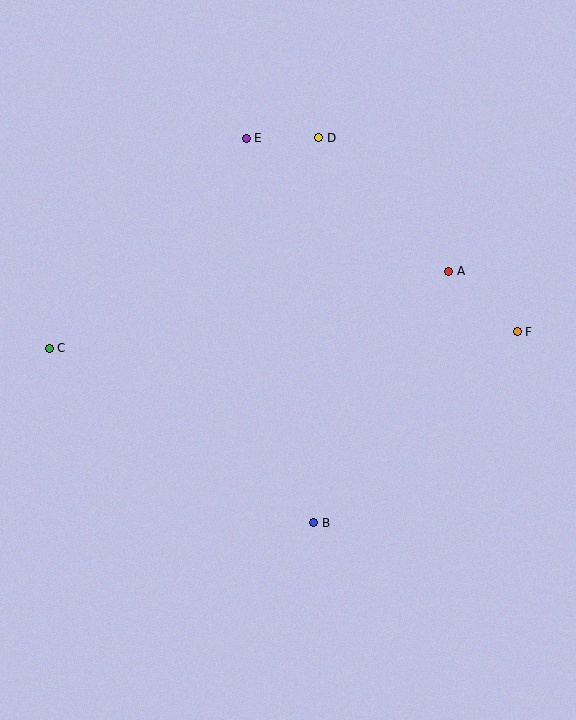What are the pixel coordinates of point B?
Point B is at (314, 523).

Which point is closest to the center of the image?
Point B at (314, 523) is closest to the center.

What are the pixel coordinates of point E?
Point E is at (246, 138).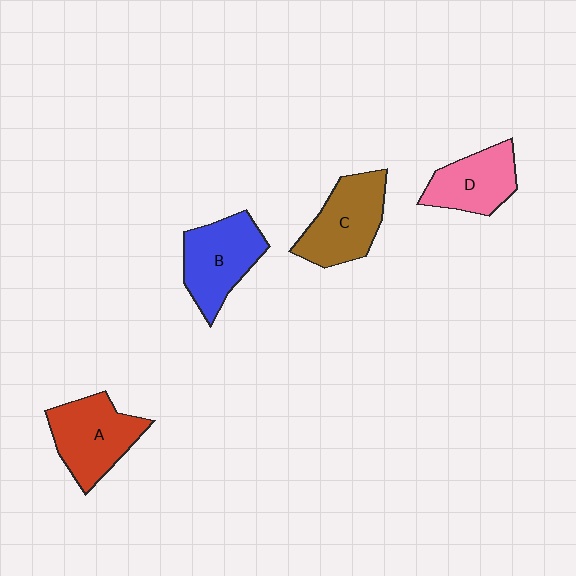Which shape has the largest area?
Shape A (red).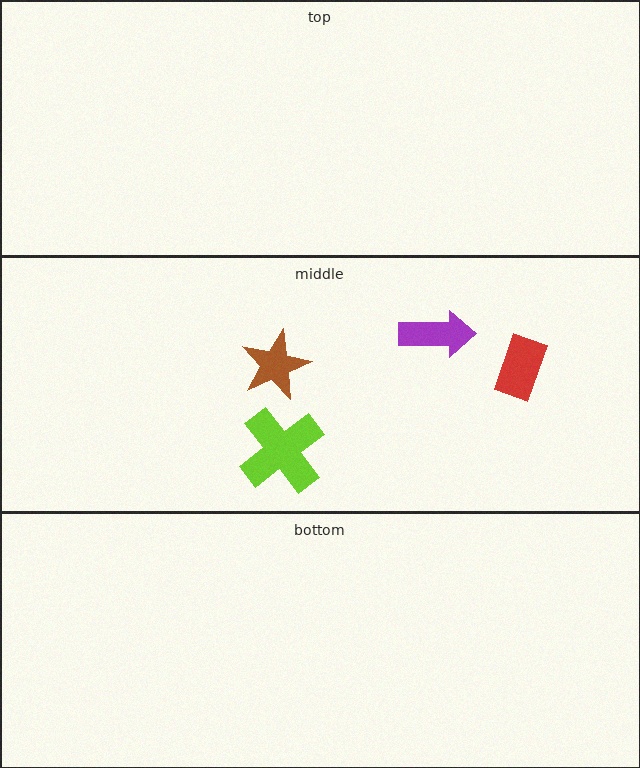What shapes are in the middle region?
The purple arrow, the red rectangle, the lime cross, the brown star.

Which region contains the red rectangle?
The middle region.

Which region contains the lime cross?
The middle region.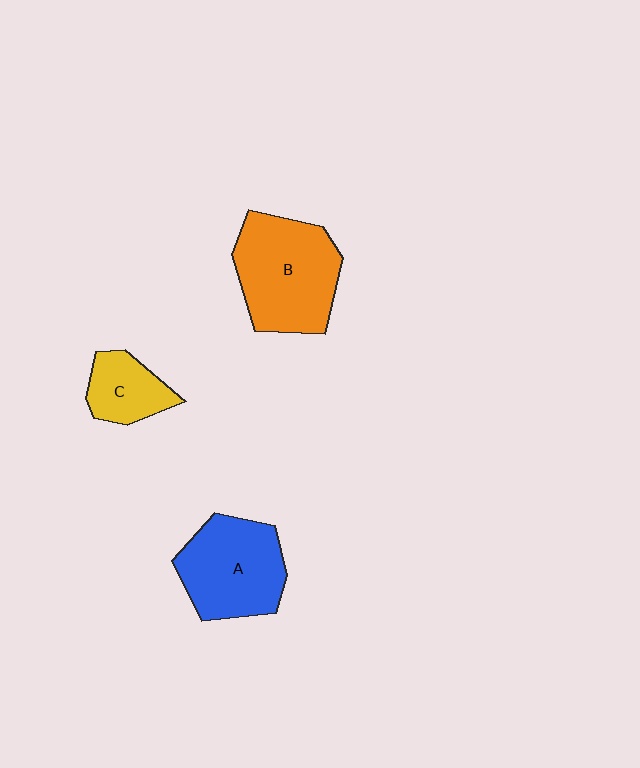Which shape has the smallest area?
Shape C (yellow).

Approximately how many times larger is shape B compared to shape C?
Approximately 2.2 times.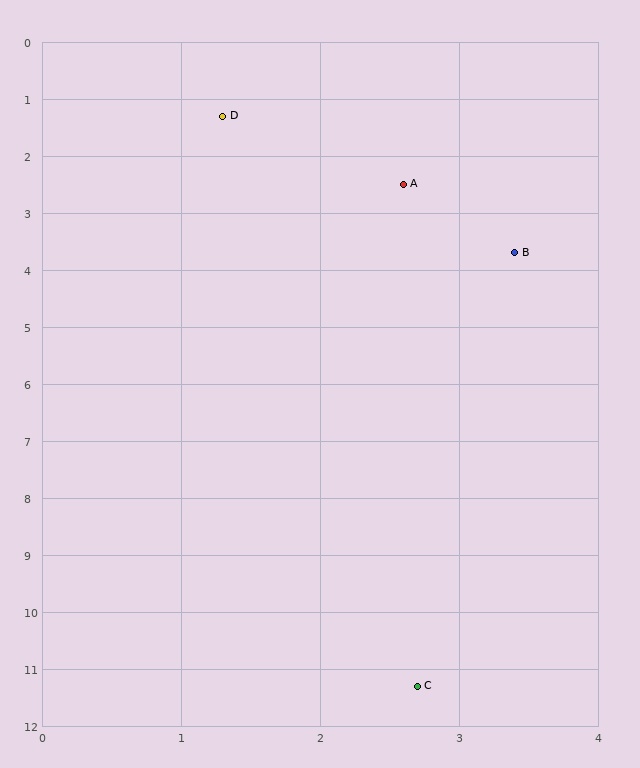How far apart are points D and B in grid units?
Points D and B are about 3.2 grid units apart.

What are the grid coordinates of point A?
Point A is at approximately (2.6, 2.5).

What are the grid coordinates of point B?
Point B is at approximately (3.4, 3.7).